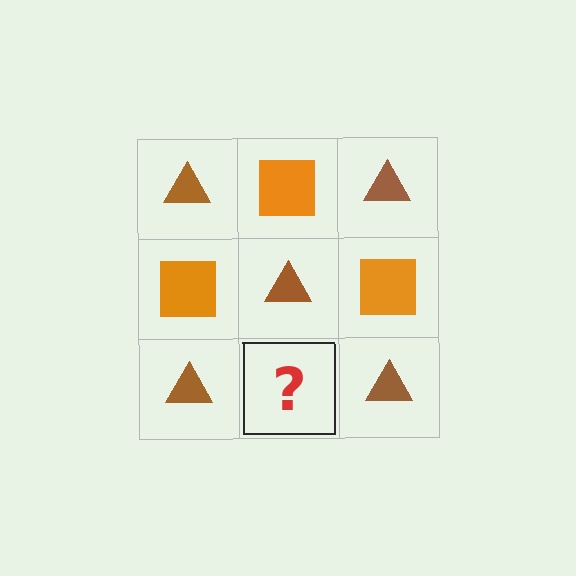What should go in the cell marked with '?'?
The missing cell should contain an orange square.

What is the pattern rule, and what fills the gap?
The rule is that it alternates brown triangle and orange square in a checkerboard pattern. The gap should be filled with an orange square.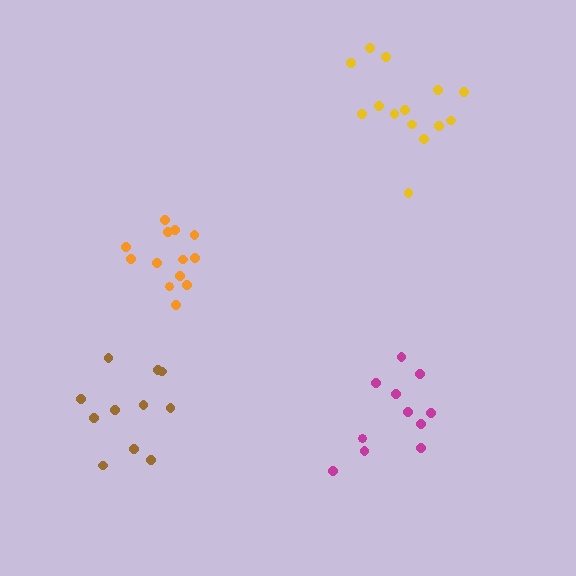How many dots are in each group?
Group 1: 13 dots, Group 2: 11 dots, Group 3: 14 dots, Group 4: 11 dots (49 total).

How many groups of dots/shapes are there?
There are 4 groups.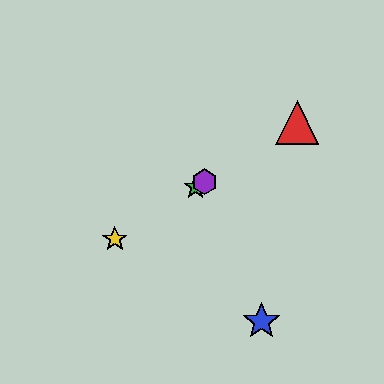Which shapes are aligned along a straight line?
The red triangle, the green star, the yellow star, the purple hexagon are aligned along a straight line.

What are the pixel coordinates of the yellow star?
The yellow star is at (115, 239).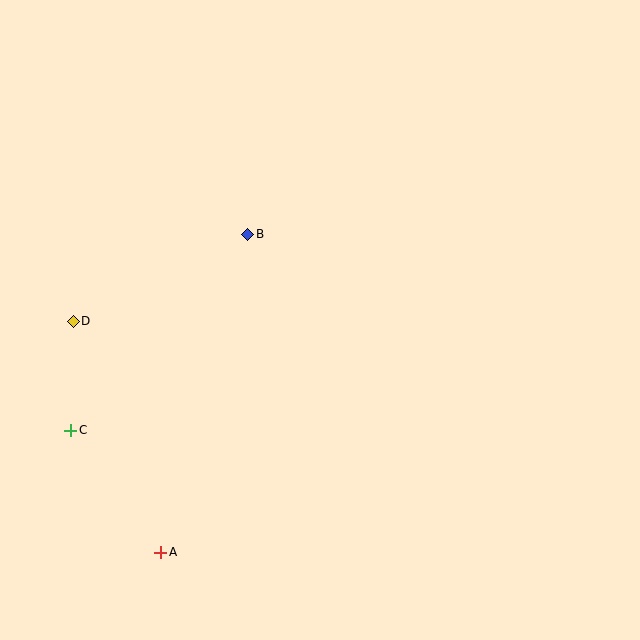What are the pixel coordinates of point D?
Point D is at (73, 321).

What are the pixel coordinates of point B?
Point B is at (248, 234).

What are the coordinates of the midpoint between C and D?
The midpoint between C and D is at (72, 376).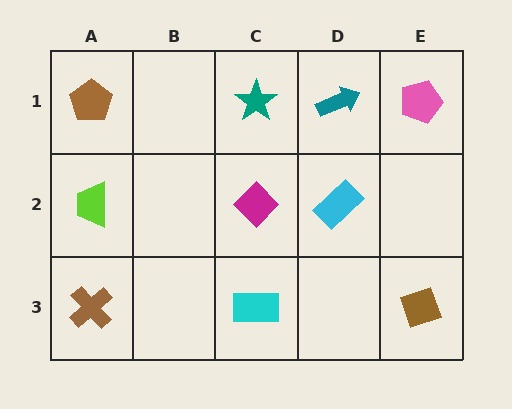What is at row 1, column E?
A pink pentagon.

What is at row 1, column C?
A teal star.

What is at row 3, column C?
A cyan rectangle.